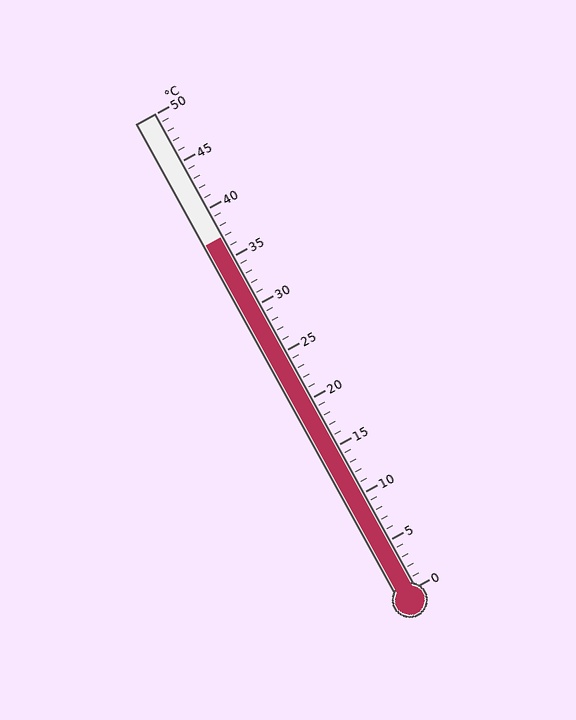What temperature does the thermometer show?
The thermometer shows approximately 37°C.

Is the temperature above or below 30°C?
The temperature is above 30°C.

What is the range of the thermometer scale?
The thermometer scale ranges from 0°C to 50°C.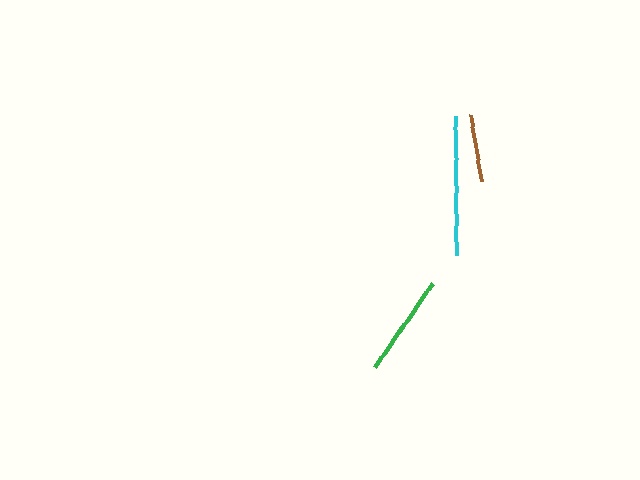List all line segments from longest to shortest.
From longest to shortest: cyan, green, brown.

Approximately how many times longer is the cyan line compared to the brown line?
The cyan line is approximately 2.0 times the length of the brown line.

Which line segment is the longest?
The cyan line is the longest at approximately 139 pixels.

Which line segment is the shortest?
The brown line is the shortest at approximately 68 pixels.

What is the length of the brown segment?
The brown segment is approximately 68 pixels long.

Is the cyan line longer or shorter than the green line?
The cyan line is longer than the green line.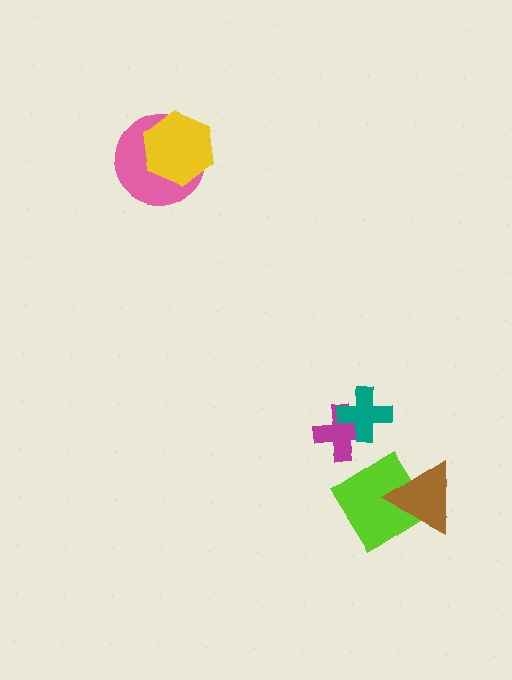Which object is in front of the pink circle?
The yellow hexagon is in front of the pink circle.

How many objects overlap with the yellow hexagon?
1 object overlaps with the yellow hexagon.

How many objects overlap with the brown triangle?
1 object overlaps with the brown triangle.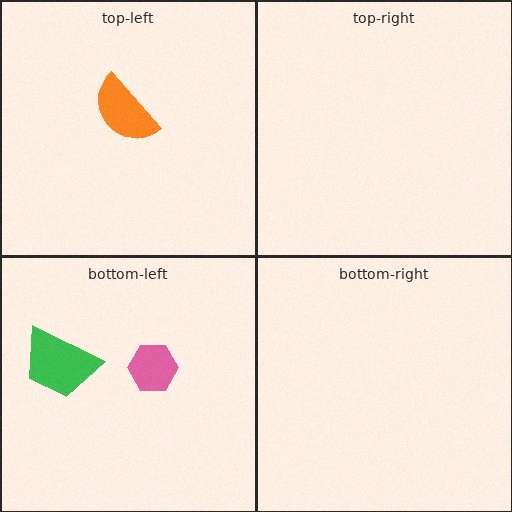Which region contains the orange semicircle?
The top-left region.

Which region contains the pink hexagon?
The bottom-left region.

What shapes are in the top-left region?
The orange semicircle.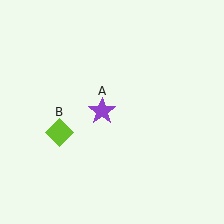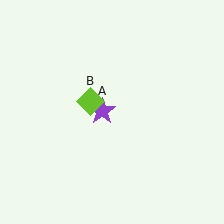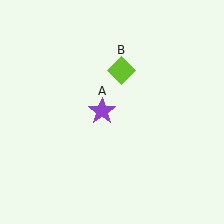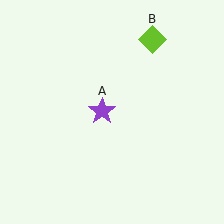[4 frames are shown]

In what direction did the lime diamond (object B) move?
The lime diamond (object B) moved up and to the right.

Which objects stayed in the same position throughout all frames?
Purple star (object A) remained stationary.